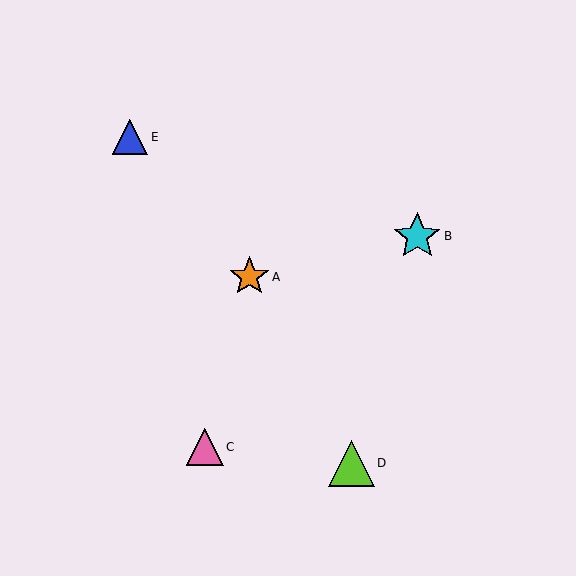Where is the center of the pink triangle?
The center of the pink triangle is at (205, 447).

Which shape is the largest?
The cyan star (labeled B) is the largest.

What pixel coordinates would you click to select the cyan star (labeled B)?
Click at (417, 236) to select the cyan star B.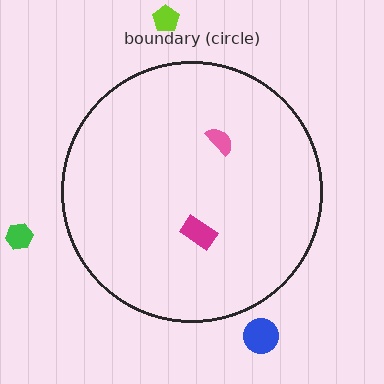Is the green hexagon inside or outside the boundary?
Outside.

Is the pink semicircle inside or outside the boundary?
Inside.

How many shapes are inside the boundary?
2 inside, 3 outside.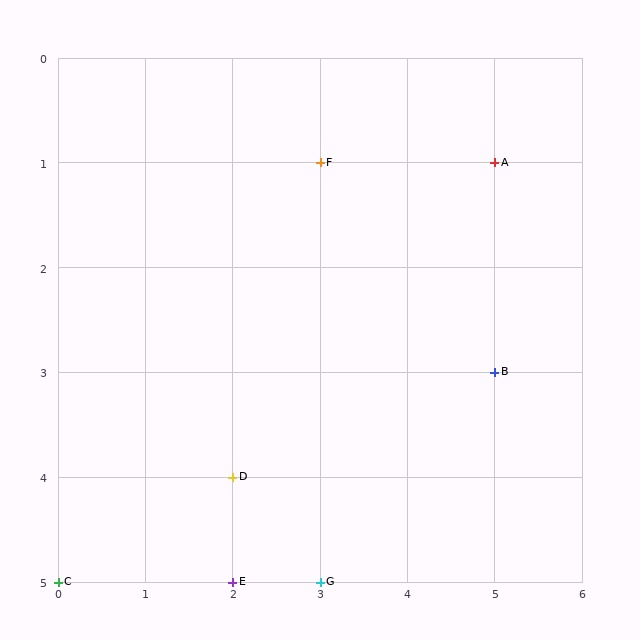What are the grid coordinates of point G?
Point G is at grid coordinates (3, 5).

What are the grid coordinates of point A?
Point A is at grid coordinates (5, 1).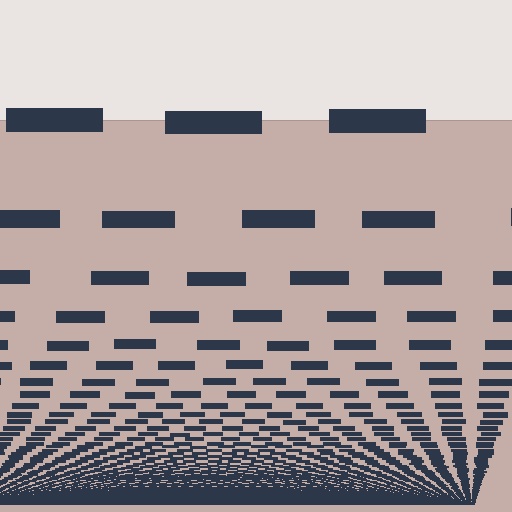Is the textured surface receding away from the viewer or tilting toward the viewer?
The surface appears to tilt toward the viewer. Texture elements get larger and sparser toward the top.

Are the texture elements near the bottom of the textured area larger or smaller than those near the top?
Smaller. The gradient is inverted — elements near the bottom are smaller and denser.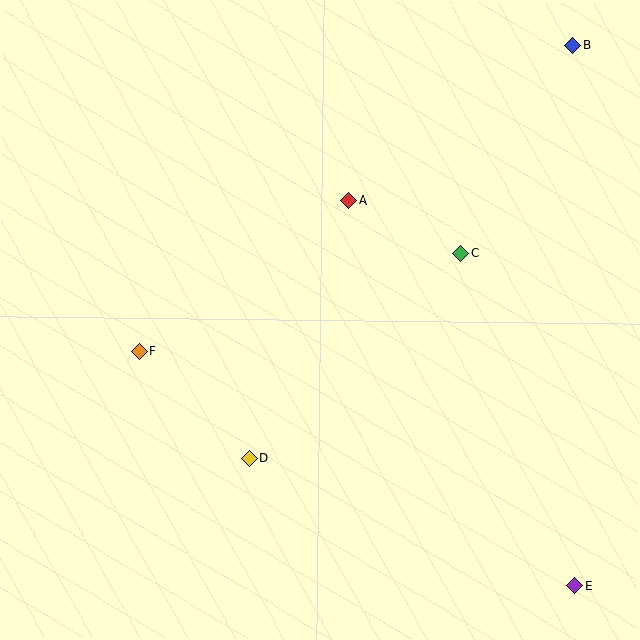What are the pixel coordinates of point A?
Point A is at (349, 200).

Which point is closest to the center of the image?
Point A at (349, 200) is closest to the center.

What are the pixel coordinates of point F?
Point F is at (139, 351).